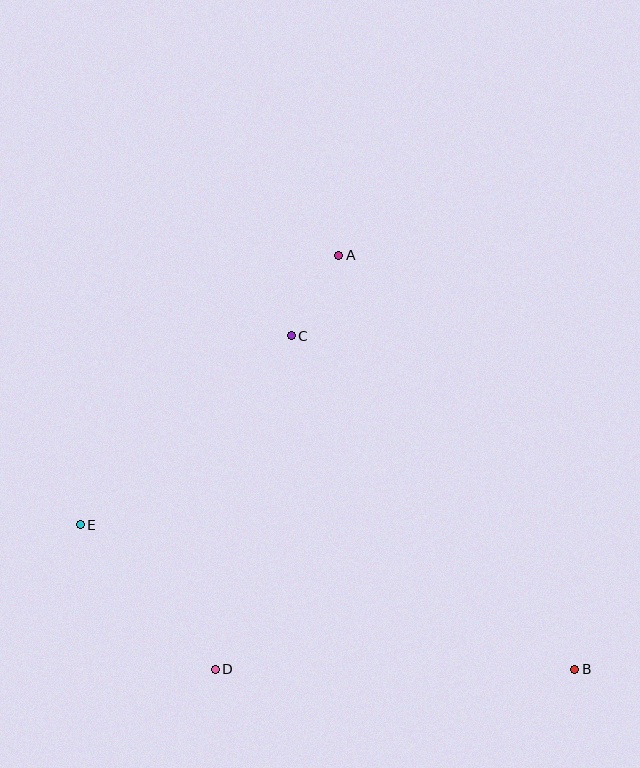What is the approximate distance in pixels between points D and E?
The distance between D and E is approximately 198 pixels.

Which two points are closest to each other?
Points A and C are closest to each other.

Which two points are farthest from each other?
Points B and E are farthest from each other.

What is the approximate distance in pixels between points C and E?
The distance between C and E is approximately 283 pixels.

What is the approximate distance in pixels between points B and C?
The distance between B and C is approximately 438 pixels.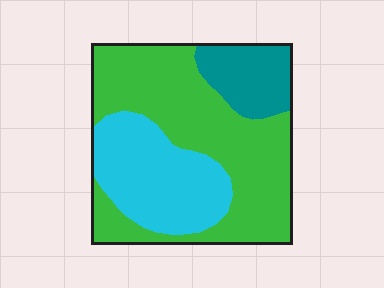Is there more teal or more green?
Green.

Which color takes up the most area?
Green, at roughly 55%.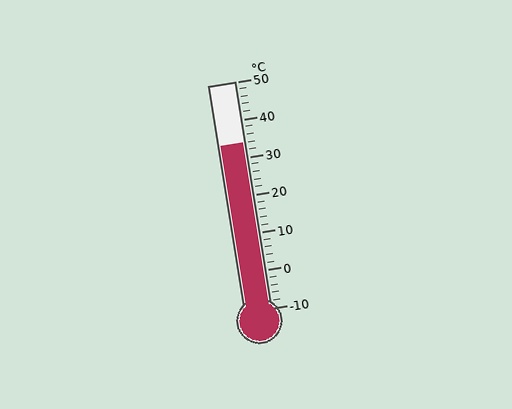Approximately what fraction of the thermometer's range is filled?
The thermometer is filled to approximately 75% of its range.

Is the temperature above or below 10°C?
The temperature is above 10°C.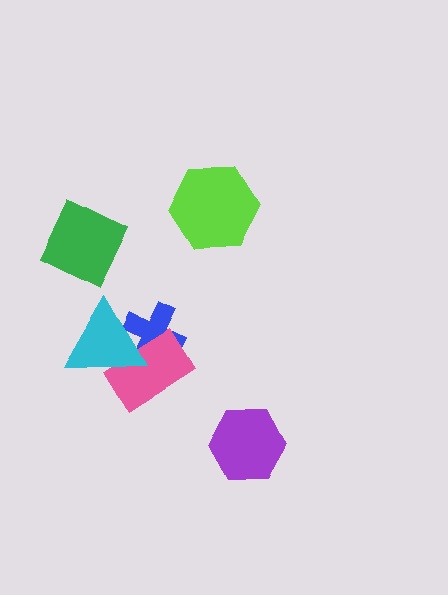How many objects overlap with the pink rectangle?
2 objects overlap with the pink rectangle.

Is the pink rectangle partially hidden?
Yes, it is partially covered by another shape.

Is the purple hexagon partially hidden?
No, no other shape covers it.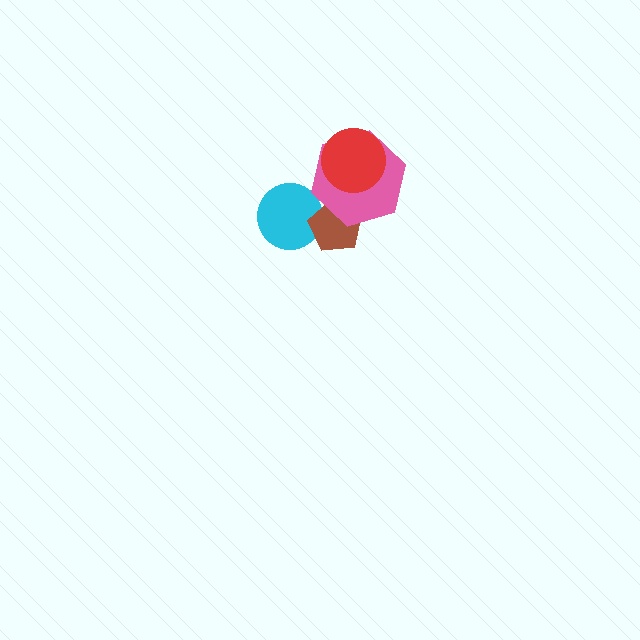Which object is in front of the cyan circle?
The brown pentagon is in front of the cyan circle.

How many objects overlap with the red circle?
1 object overlaps with the red circle.